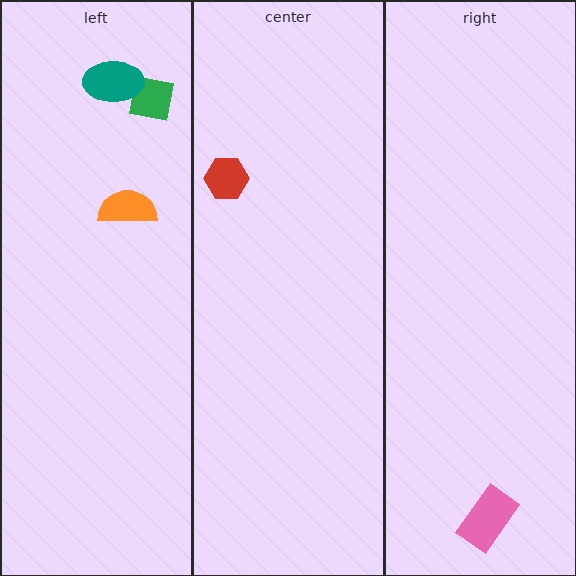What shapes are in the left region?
The orange semicircle, the green square, the teal ellipse.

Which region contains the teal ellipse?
The left region.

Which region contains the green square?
The left region.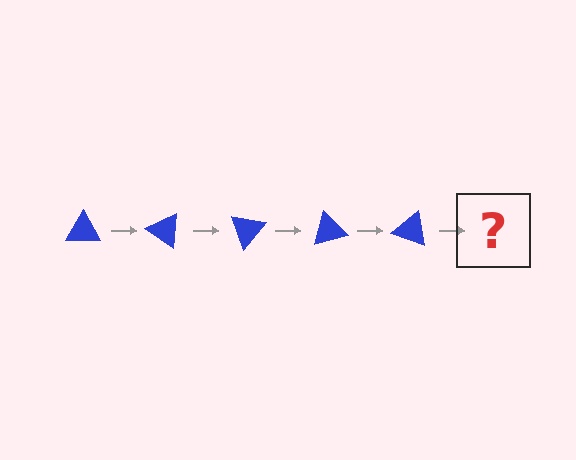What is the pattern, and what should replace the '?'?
The pattern is that the triangle rotates 35 degrees each step. The '?' should be a blue triangle rotated 175 degrees.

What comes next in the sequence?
The next element should be a blue triangle rotated 175 degrees.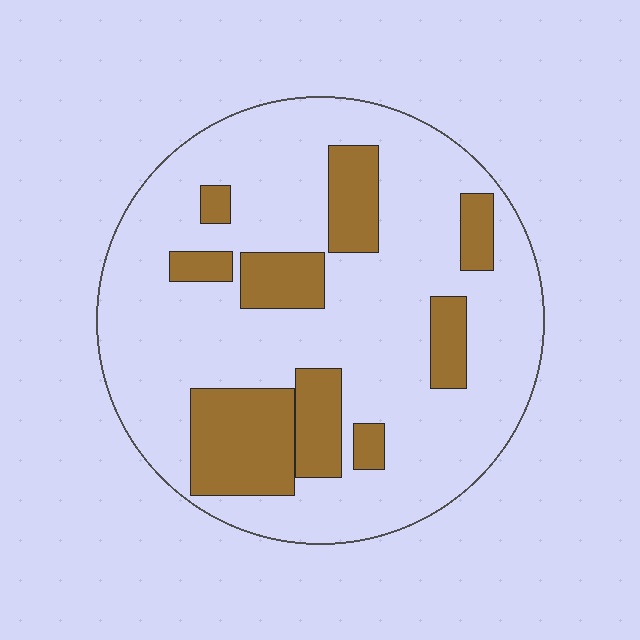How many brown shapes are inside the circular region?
9.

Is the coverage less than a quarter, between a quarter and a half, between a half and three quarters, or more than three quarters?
Less than a quarter.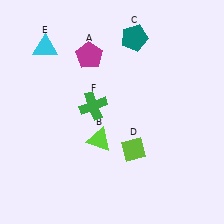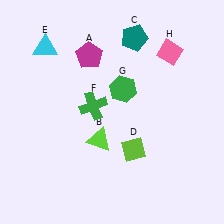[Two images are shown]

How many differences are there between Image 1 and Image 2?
There are 2 differences between the two images.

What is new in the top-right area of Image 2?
A pink diamond (H) was added in the top-right area of Image 2.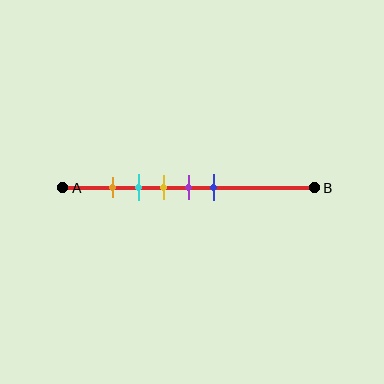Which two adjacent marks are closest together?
The orange and cyan marks are the closest adjacent pair.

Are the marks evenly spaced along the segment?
Yes, the marks are approximately evenly spaced.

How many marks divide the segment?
There are 5 marks dividing the segment.